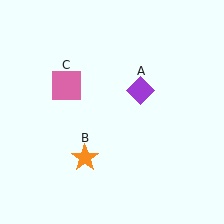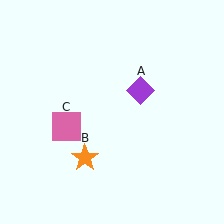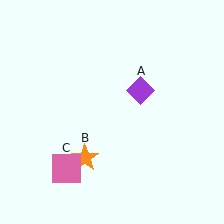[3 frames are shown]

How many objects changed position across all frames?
1 object changed position: pink square (object C).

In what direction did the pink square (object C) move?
The pink square (object C) moved down.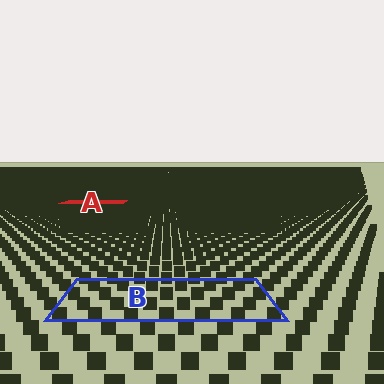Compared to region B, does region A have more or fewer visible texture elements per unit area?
Region A has more texture elements per unit area — they are packed more densely because it is farther away.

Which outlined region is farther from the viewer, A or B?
Region A is farther from the viewer — the texture elements inside it appear smaller and more densely packed.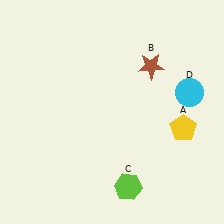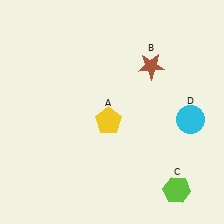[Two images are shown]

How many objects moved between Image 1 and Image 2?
3 objects moved between the two images.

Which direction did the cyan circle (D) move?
The cyan circle (D) moved down.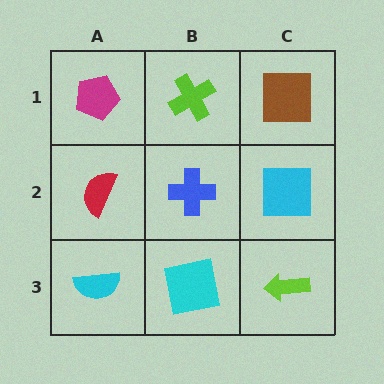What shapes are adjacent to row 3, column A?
A red semicircle (row 2, column A), a cyan square (row 3, column B).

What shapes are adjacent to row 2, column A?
A magenta pentagon (row 1, column A), a cyan semicircle (row 3, column A), a blue cross (row 2, column B).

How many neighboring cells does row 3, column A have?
2.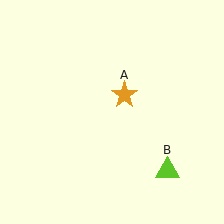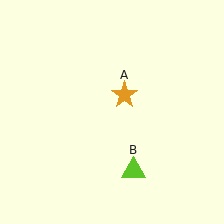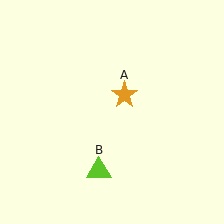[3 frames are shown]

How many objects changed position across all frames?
1 object changed position: lime triangle (object B).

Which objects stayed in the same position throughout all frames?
Orange star (object A) remained stationary.